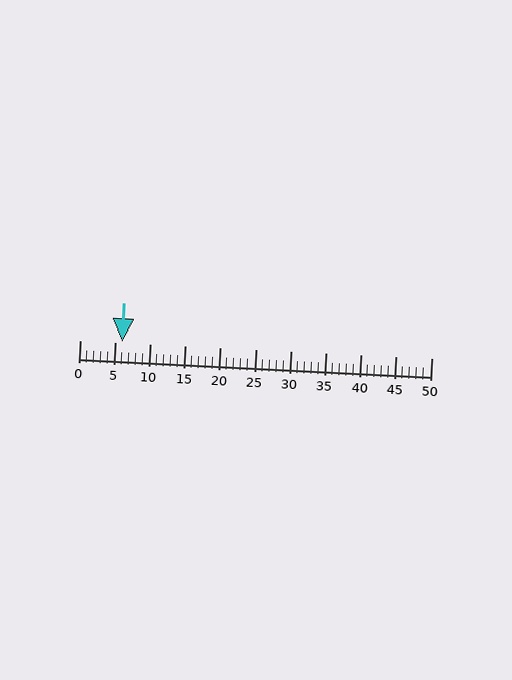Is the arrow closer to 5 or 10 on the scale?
The arrow is closer to 5.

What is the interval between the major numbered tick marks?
The major tick marks are spaced 5 units apart.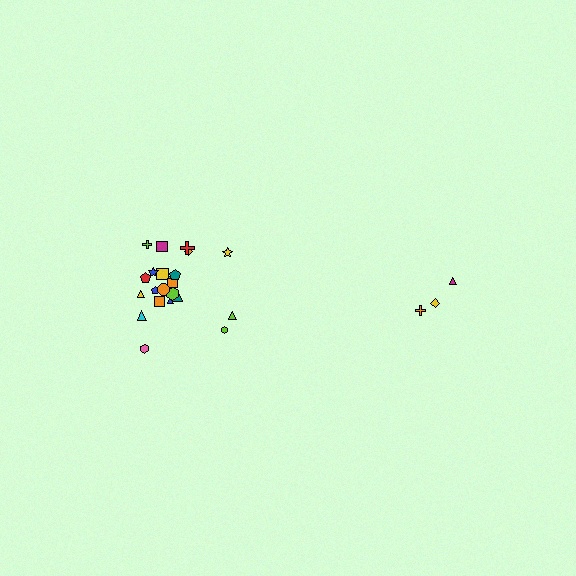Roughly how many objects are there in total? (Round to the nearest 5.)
Roughly 25 objects in total.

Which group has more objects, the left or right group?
The left group.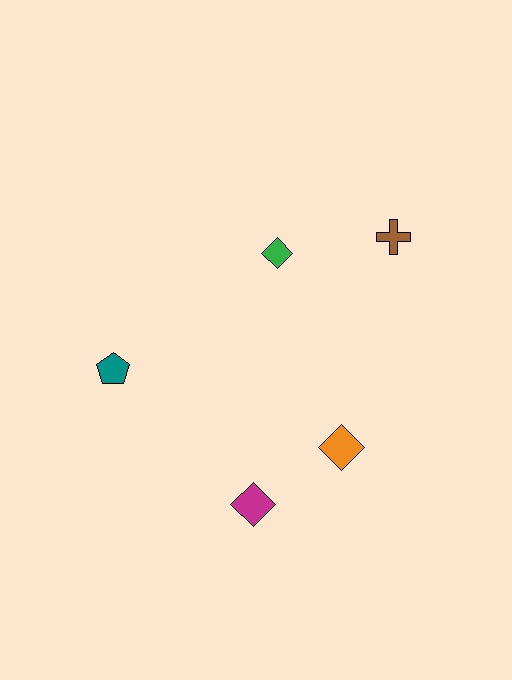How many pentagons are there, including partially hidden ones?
There is 1 pentagon.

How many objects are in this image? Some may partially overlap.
There are 5 objects.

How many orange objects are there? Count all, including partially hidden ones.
There is 1 orange object.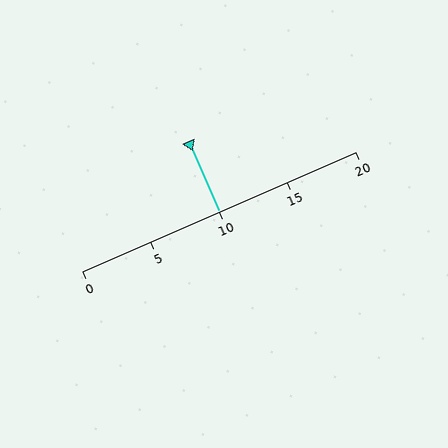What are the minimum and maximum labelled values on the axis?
The axis runs from 0 to 20.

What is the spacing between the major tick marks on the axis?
The major ticks are spaced 5 apart.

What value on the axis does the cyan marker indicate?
The marker indicates approximately 10.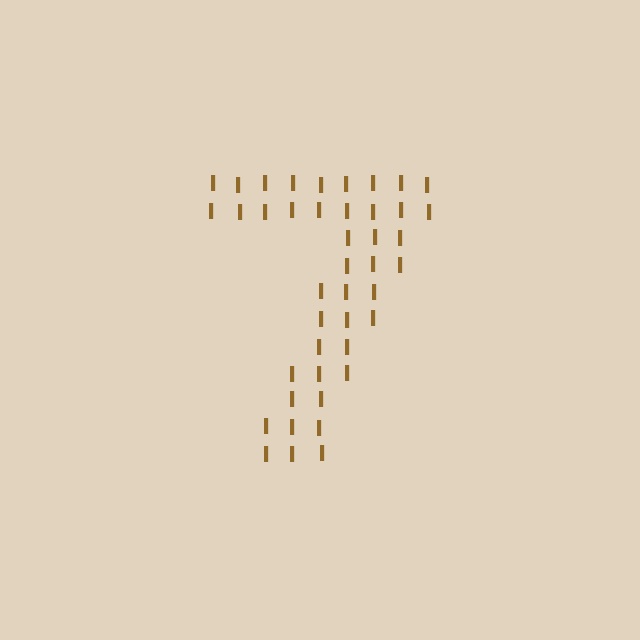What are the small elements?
The small elements are letter I's.